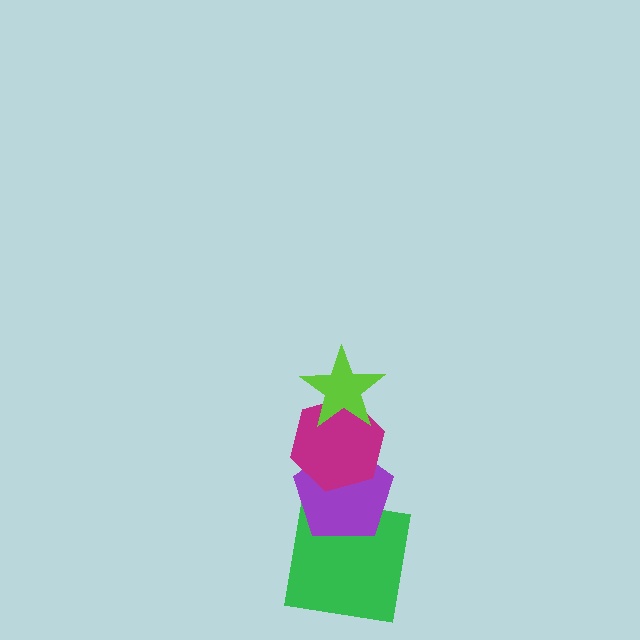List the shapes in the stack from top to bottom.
From top to bottom: the lime star, the magenta hexagon, the purple pentagon, the green square.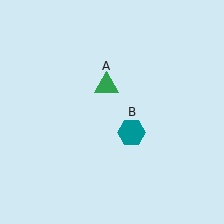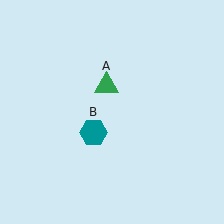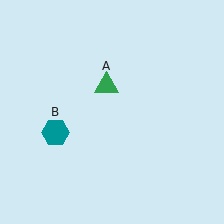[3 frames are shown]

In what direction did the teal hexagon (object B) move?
The teal hexagon (object B) moved left.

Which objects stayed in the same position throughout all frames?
Green triangle (object A) remained stationary.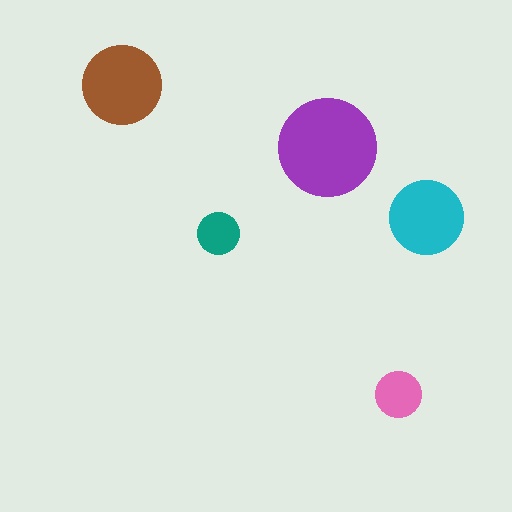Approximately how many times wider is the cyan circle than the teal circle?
About 1.5 times wider.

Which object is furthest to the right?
The cyan circle is rightmost.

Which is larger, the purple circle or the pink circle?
The purple one.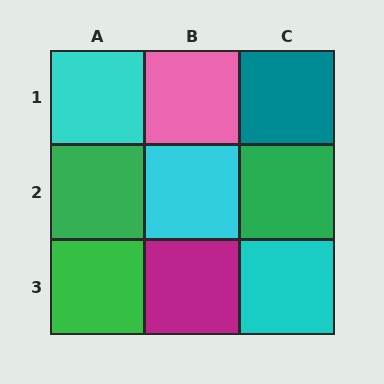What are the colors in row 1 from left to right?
Cyan, pink, teal.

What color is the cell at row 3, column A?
Green.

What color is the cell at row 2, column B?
Cyan.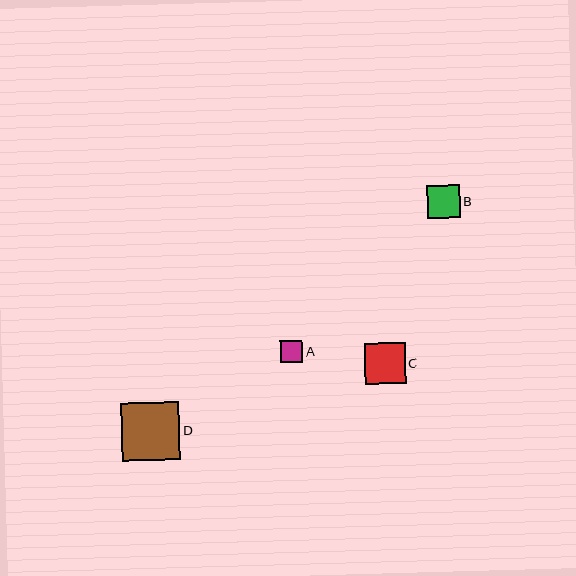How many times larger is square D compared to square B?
Square D is approximately 1.8 times the size of square B.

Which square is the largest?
Square D is the largest with a size of approximately 59 pixels.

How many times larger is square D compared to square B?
Square D is approximately 1.8 times the size of square B.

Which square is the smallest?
Square A is the smallest with a size of approximately 22 pixels.